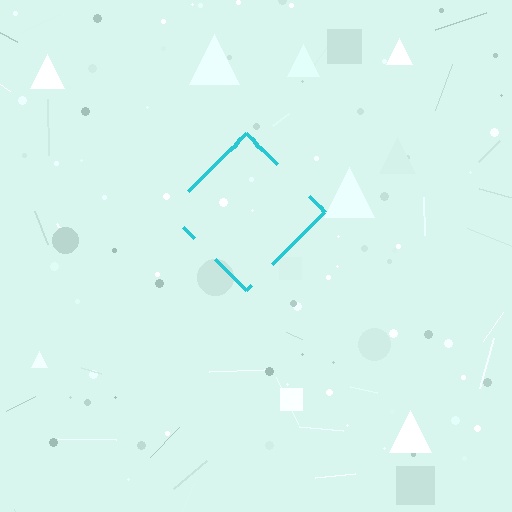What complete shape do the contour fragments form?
The contour fragments form a diamond.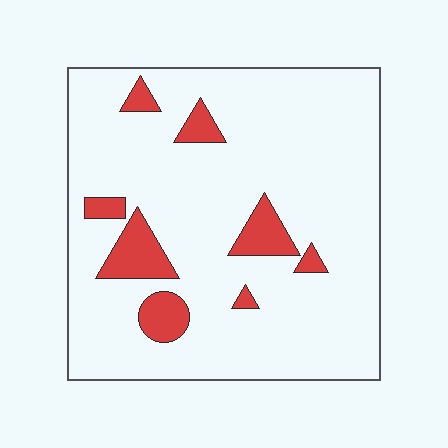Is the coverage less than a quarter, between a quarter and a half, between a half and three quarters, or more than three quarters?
Less than a quarter.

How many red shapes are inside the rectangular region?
8.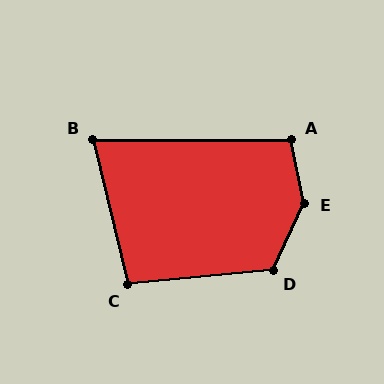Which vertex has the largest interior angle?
E, at approximately 144 degrees.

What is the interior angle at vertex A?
Approximately 101 degrees (obtuse).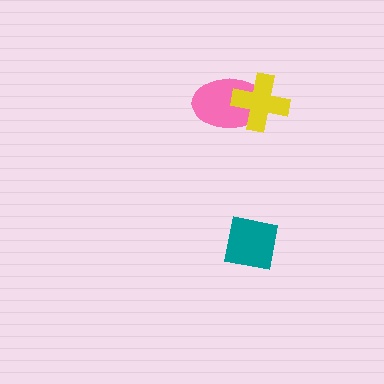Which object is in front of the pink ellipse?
The yellow cross is in front of the pink ellipse.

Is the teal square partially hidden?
No, no other shape covers it.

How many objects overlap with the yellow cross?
1 object overlaps with the yellow cross.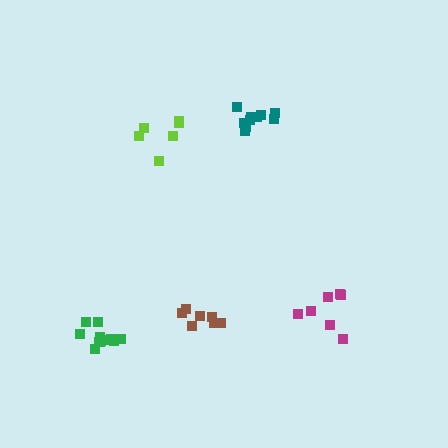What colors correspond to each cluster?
The clusters are colored: brown, green, teal, lime, magenta.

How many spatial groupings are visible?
There are 5 spatial groupings.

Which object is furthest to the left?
The green cluster is leftmost.